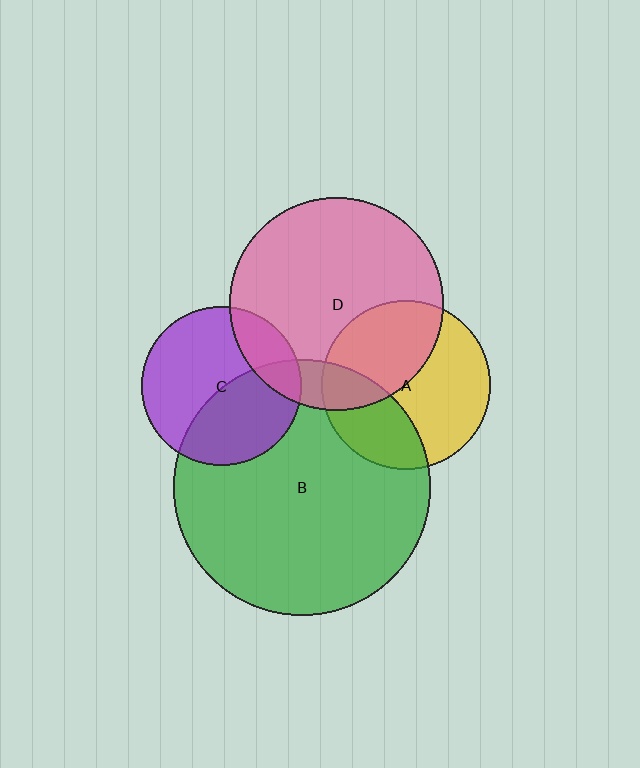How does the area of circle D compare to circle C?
Approximately 1.8 times.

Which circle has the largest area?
Circle B (green).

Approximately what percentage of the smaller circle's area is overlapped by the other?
Approximately 20%.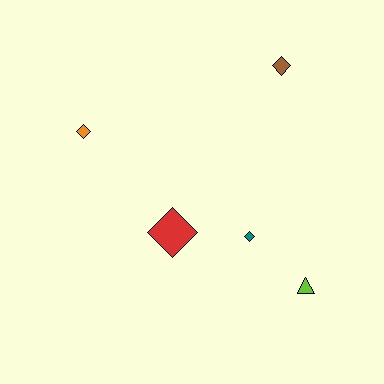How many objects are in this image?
There are 5 objects.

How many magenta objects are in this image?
There are no magenta objects.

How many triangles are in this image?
There is 1 triangle.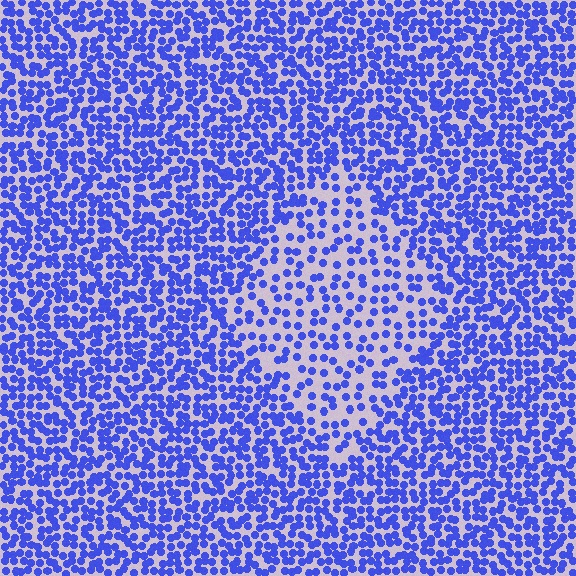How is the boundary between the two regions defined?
The boundary is defined by a change in element density (approximately 2.0x ratio). All elements are the same color, size, and shape.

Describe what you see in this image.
The image contains small blue elements arranged at two different densities. A diamond-shaped region is visible where the elements are less densely packed than the surrounding area.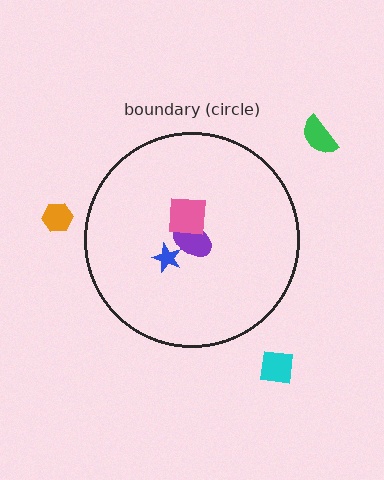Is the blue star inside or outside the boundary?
Inside.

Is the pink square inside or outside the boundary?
Inside.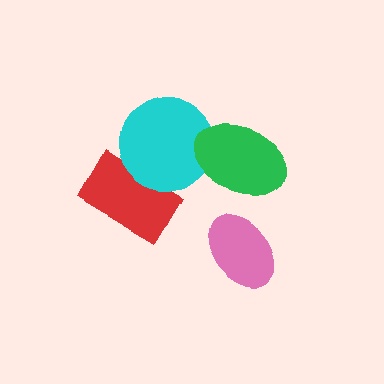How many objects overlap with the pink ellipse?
0 objects overlap with the pink ellipse.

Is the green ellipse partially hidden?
No, no other shape covers it.